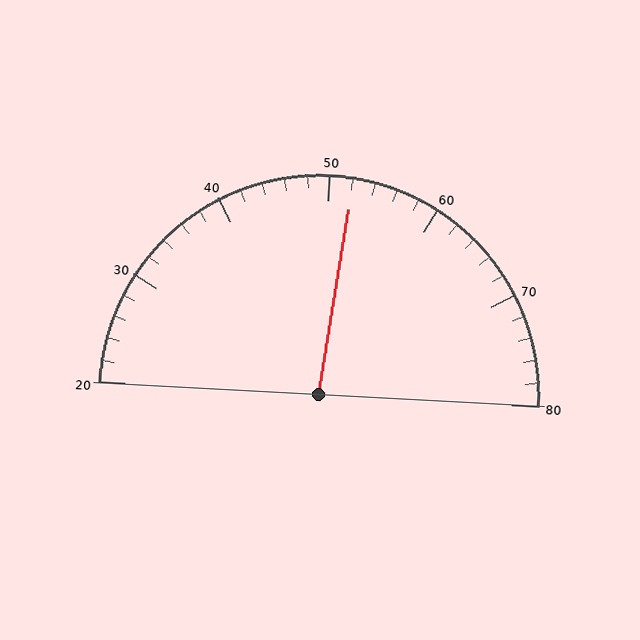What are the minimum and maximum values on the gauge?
The gauge ranges from 20 to 80.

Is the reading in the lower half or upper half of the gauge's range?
The reading is in the upper half of the range (20 to 80).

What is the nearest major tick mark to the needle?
The nearest major tick mark is 50.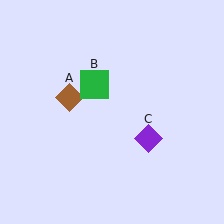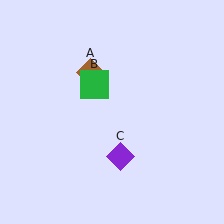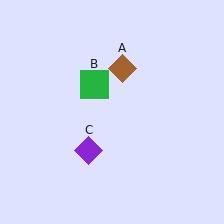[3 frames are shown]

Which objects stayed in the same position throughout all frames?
Green square (object B) remained stationary.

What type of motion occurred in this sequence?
The brown diamond (object A), purple diamond (object C) rotated clockwise around the center of the scene.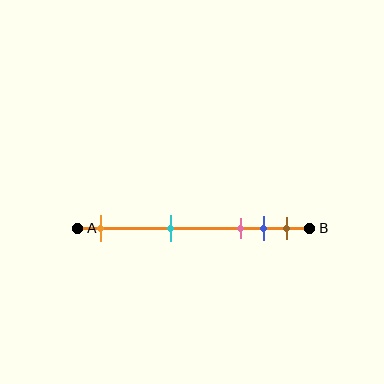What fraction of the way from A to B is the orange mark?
The orange mark is approximately 10% (0.1) of the way from A to B.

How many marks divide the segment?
There are 5 marks dividing the segment.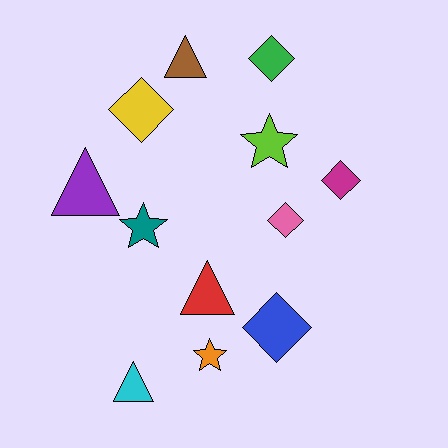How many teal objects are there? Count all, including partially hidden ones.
There is 1 teal object.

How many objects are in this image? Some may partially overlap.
There are 12 objects.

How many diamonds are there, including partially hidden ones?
There are 5 diamonds.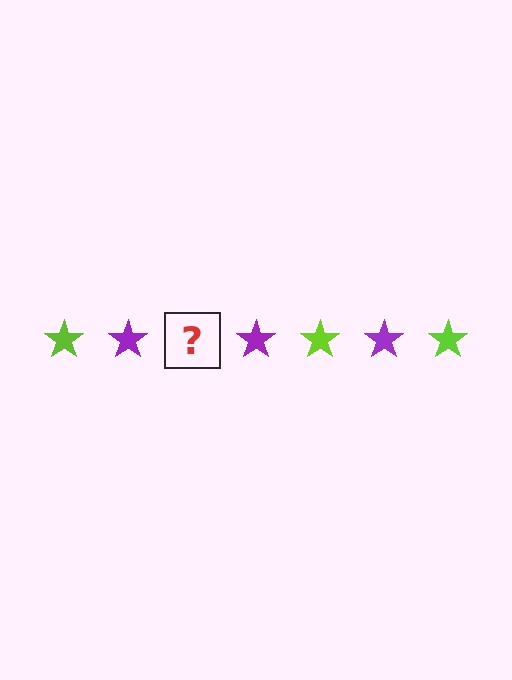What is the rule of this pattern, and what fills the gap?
The rule is that the pattern cycles through lime, purple stars. The gap should be filled with a lime star.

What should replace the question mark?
The question mark should be replaced with a lime star.